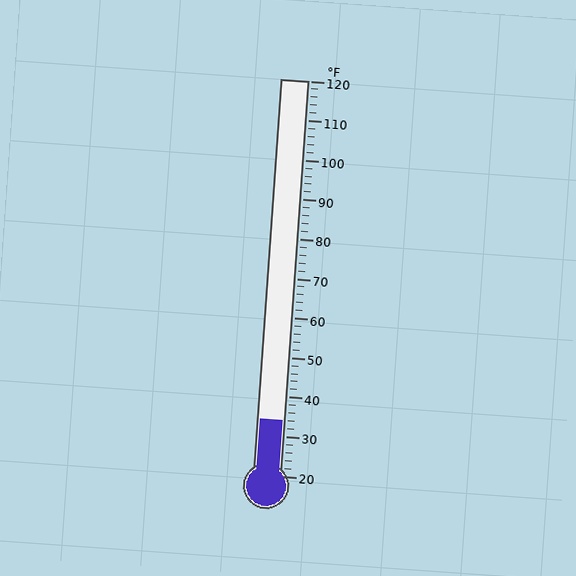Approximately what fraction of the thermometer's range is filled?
The thermometer is filled to approximately 15% of its range.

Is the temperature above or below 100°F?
The temperature is below 100°F.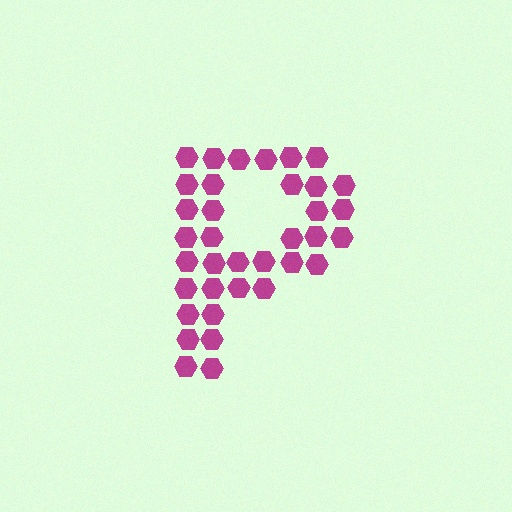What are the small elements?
The small elements are hexagons.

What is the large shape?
The large shape is the letter P.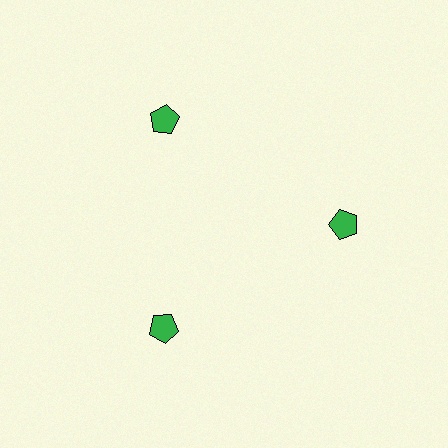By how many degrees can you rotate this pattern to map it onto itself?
The pattern maps onto itself every 120 degrees of rotation.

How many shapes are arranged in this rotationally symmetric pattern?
There are 3 shapes, arranged in 3 groups of 1.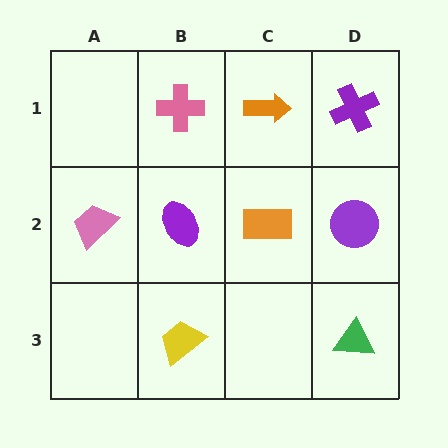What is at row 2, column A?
A pink trapezoid.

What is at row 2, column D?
A purple circle.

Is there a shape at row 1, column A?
No, that cell is empty.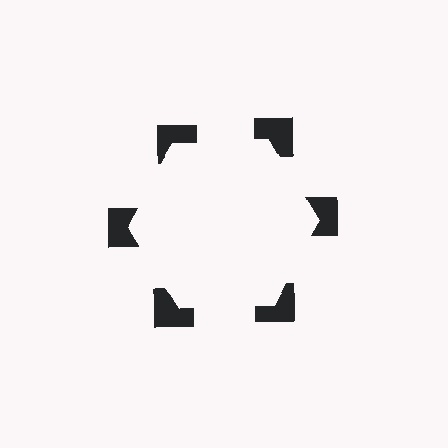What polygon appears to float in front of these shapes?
An illusory hexagon — its edges are inferred from the aligned wedge cuts in the notched squares, not physically drawn.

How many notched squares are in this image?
There are 6 — one at each vertex of the illusory hexagon.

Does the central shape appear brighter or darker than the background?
It typically appears slightly brighter than the background, even though no actual brightness change is drawn.